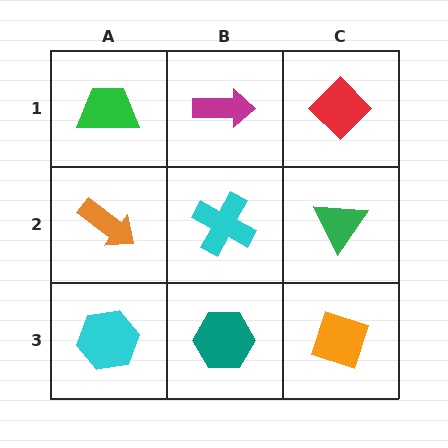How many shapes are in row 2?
3 shapes.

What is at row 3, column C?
An orange diamond.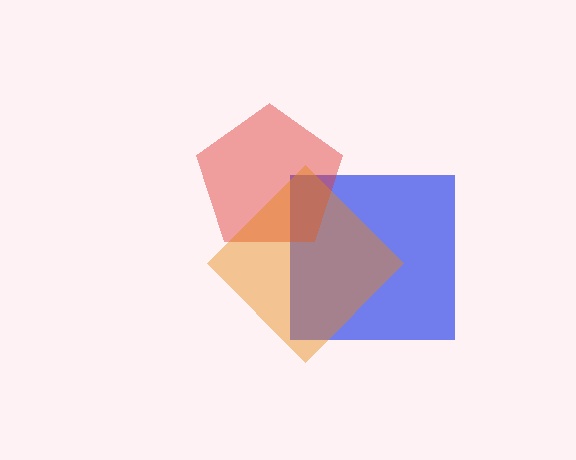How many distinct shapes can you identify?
There are 3 distinct shapes: a blue square, a red pentagon, an orange diamond.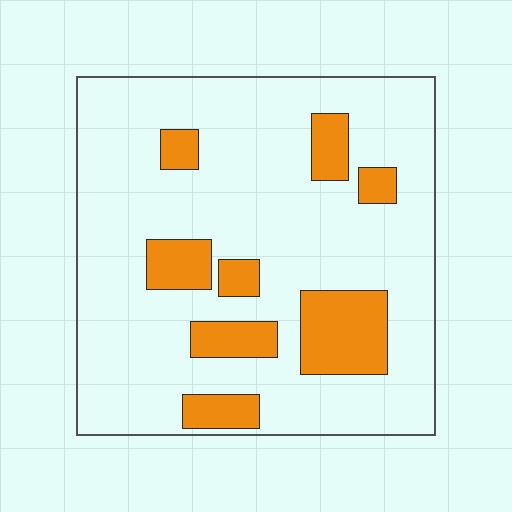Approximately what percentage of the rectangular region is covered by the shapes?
Approximately 20%.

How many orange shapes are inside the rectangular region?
8.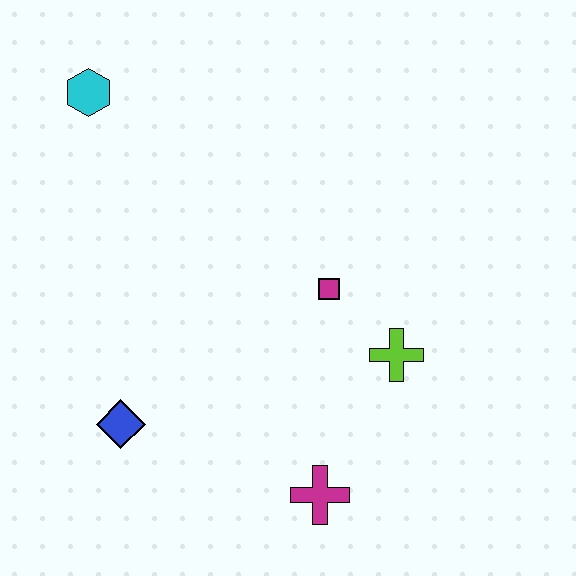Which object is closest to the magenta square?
The lime cross is closest to the magenta square.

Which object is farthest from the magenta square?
The cyan hexagon is farthest from the magenta square.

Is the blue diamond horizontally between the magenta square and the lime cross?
No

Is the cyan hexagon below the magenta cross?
No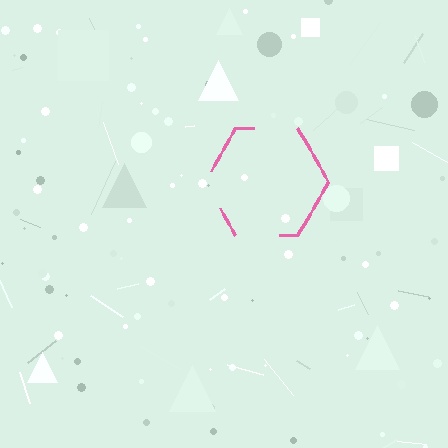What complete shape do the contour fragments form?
The contour fragments form a hexagon.